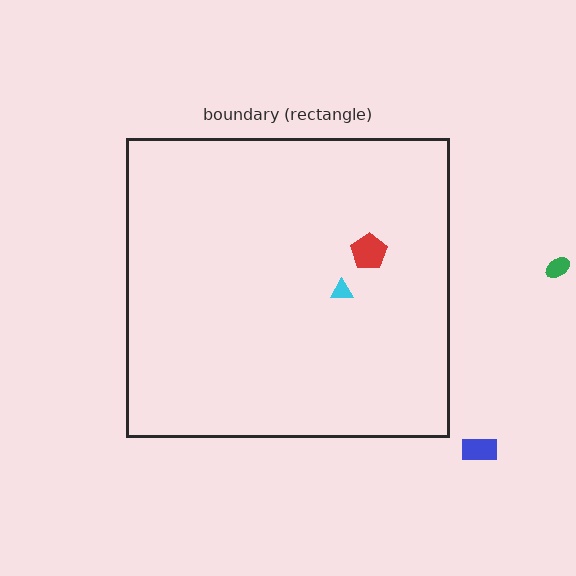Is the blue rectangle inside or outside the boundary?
Outside.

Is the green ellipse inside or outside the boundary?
Outside.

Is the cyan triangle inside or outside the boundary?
Inside.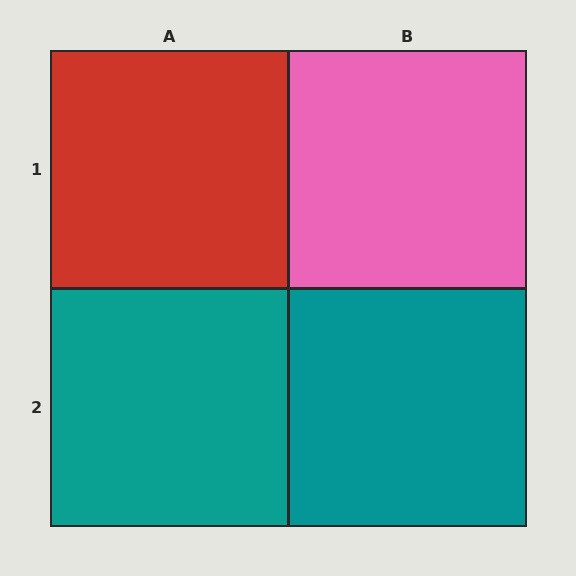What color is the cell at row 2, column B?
Teal.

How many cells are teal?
2 cells are teal.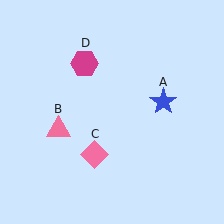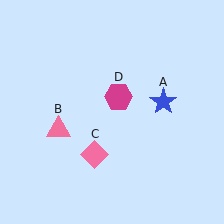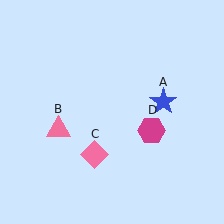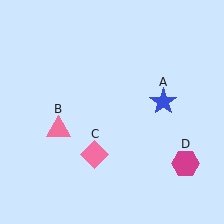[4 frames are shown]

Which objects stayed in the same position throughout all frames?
Blue star (object A) and pink triangle (object B) and pink diamond (object C) remained stationary.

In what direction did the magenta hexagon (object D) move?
The magenta hexagon (object D) moved down and to the right.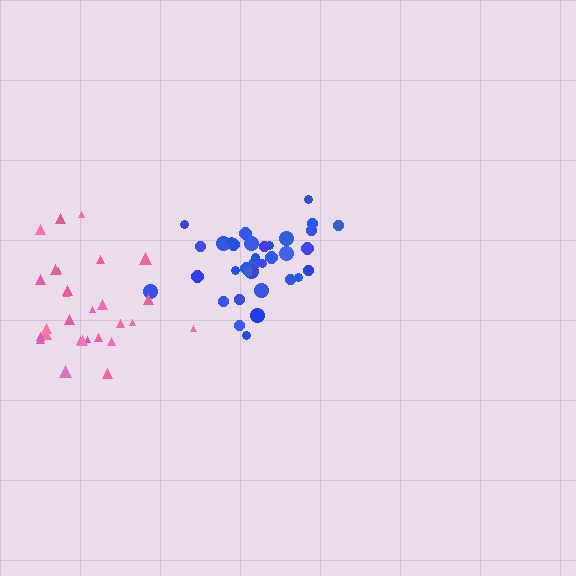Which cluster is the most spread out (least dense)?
Pink.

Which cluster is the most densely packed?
Blue.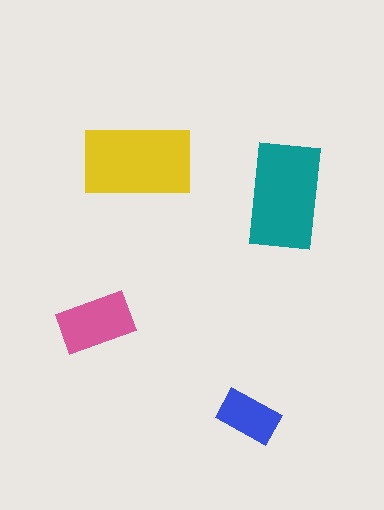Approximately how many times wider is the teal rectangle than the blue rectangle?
About 2 times wider.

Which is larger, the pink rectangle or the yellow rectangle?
The yellow one.